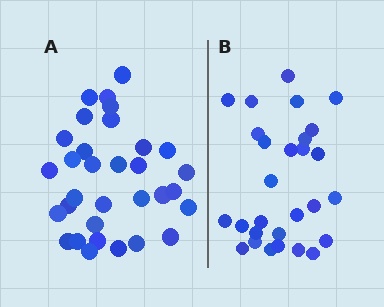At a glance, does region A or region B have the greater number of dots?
Region A (the left region) has more dots.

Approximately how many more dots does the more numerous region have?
Region A has about 4 more dots than region B.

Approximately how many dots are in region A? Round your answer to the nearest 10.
About 30 dots. (The exact count is 32, which rounds to 30.)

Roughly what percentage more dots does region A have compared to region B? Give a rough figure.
About 15% more.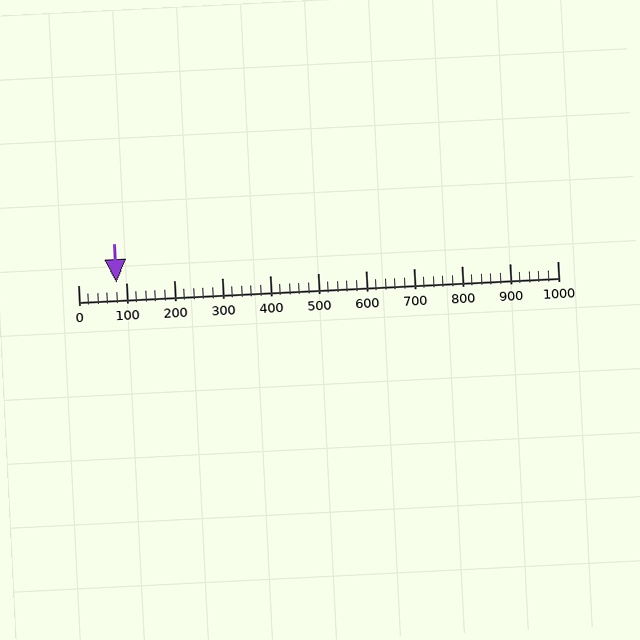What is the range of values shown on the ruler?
The ruler shows values from 0 to 1000.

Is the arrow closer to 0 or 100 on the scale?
The arrow is closer to 100.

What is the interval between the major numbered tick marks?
The major tick marks are spaced 100 units apart.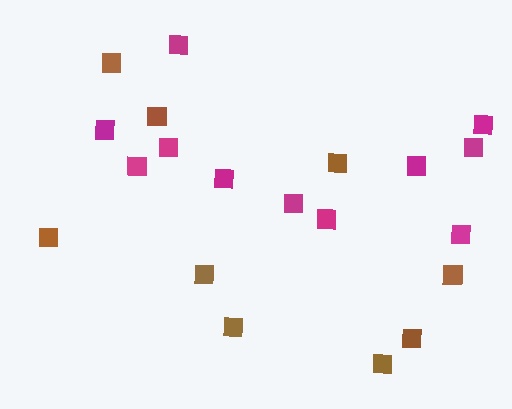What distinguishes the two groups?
There are 2 groups: one group of brown squares (9) and one group of magenta squares (11).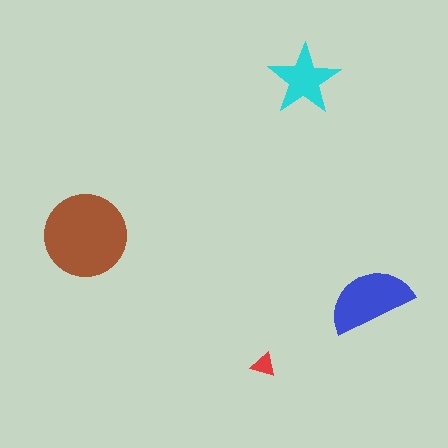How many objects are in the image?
There are 4 objects in the image.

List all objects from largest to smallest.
The brown circle, the blue semicircle, the cyan star, the red triangle.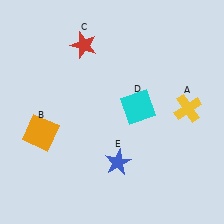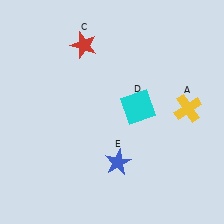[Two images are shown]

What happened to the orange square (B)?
The orange square (B) was removed in Image 2. It was in the bottom-left area of Image 1.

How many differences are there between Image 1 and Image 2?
There is 1 difference between the two images.